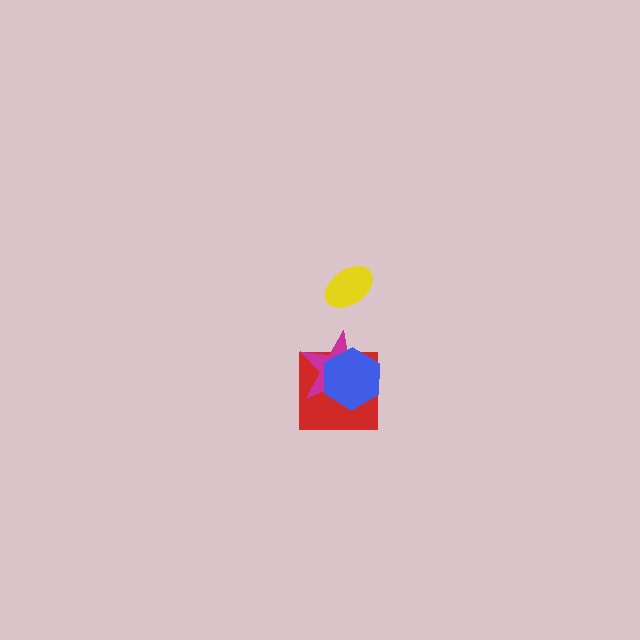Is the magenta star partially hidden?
Yes, it is partially covered by another shape.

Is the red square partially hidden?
Yes, it is partially covered by another shape.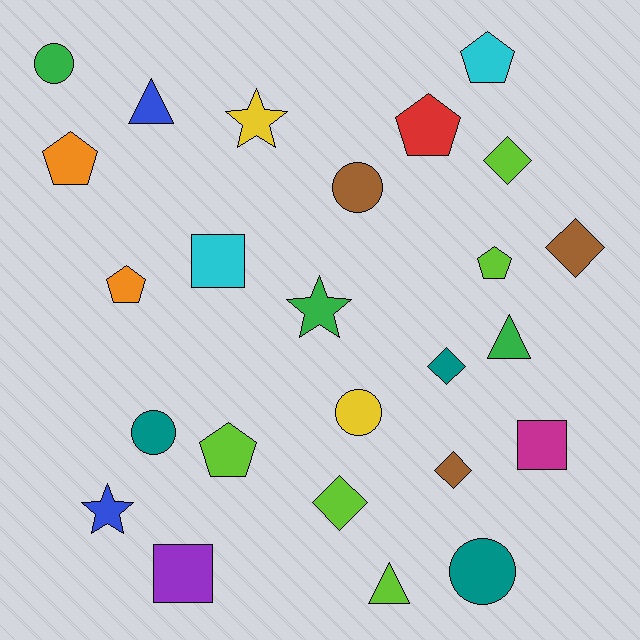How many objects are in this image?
There are 25 objects.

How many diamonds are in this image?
There are 5 diamonds.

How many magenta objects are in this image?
There is 1 magenta object.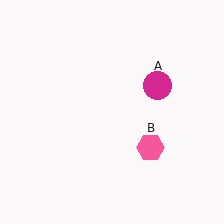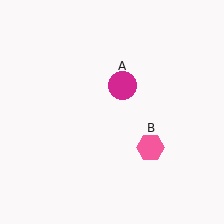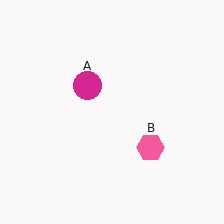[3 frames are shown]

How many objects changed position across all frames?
1 object changed position: magenta circle (object A).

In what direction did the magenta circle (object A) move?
The magenta circle (object A) moved left.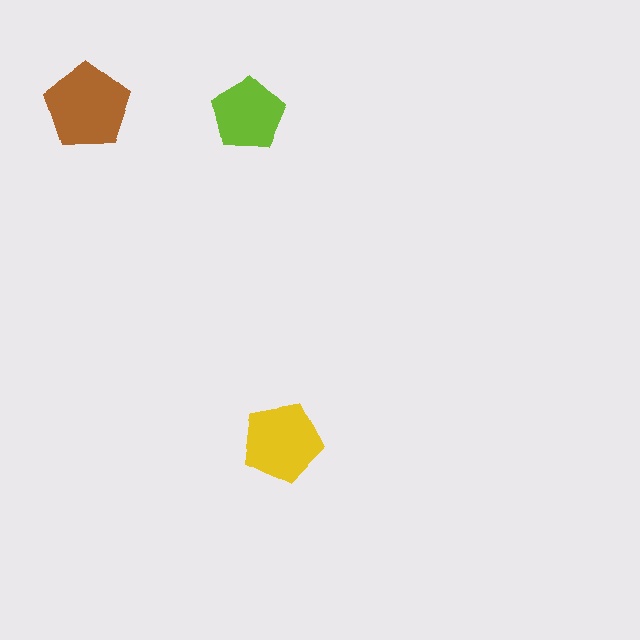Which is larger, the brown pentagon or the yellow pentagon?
The brown one.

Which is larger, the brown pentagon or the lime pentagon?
The brown one.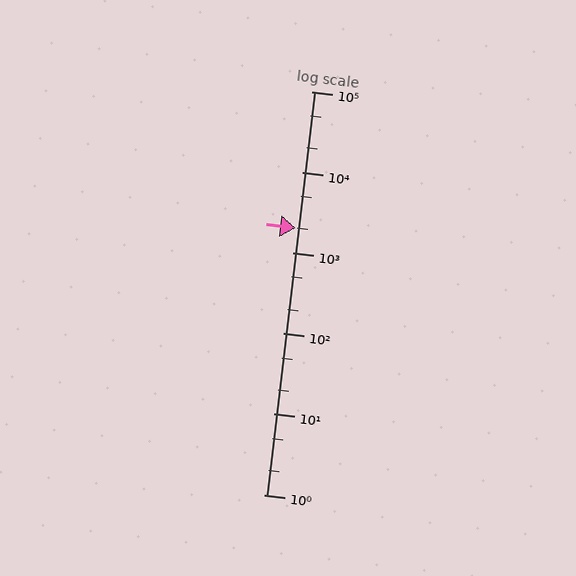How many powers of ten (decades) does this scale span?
The scale spans 5 decades, from 1 to 100000.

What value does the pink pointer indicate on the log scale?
The pointer indicates approximately 2000.